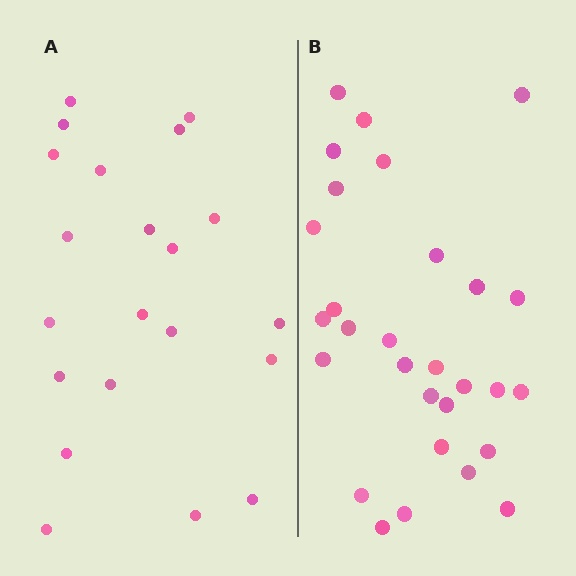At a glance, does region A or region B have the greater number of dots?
Region B (the right region) has more dots.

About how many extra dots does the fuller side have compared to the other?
Region B has roughly 8 or so more dots than region A.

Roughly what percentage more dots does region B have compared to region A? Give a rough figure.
About 40% more.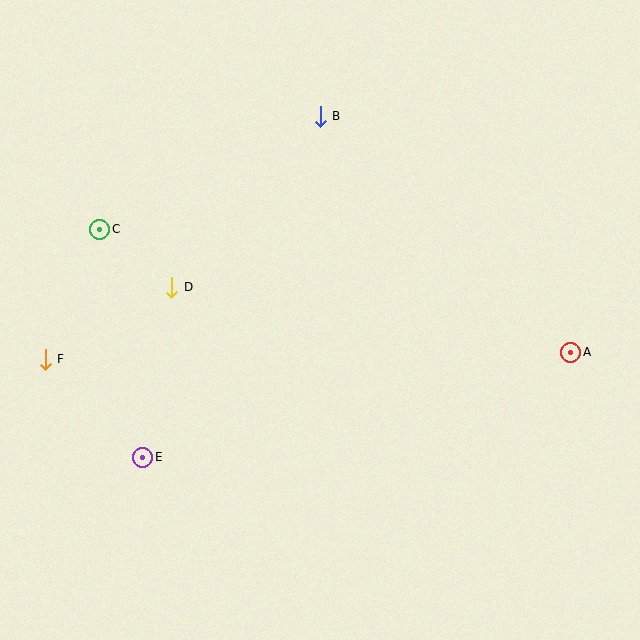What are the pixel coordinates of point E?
Point E is at (143, 457).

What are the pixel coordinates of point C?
Point C is at (100, 229).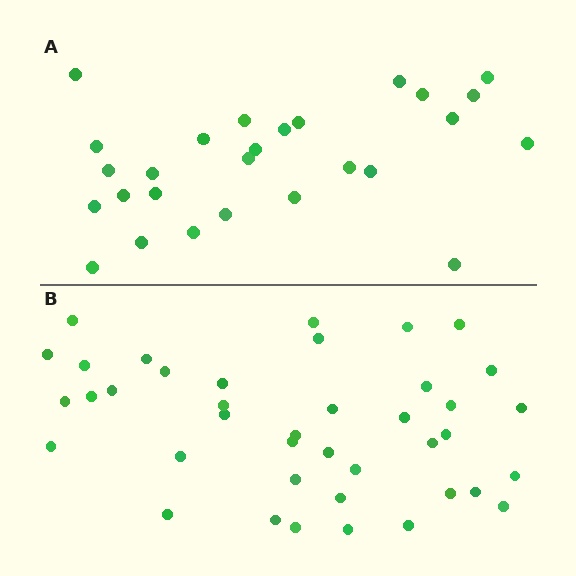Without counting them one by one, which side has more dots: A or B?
Region B (the bottom region) has more dots.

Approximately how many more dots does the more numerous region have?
Region B has approximately 15 more dots than region A.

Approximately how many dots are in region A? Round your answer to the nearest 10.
About 30 dots. (The exact count is 27, which rounds to 30.)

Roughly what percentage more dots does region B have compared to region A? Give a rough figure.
About 50% more.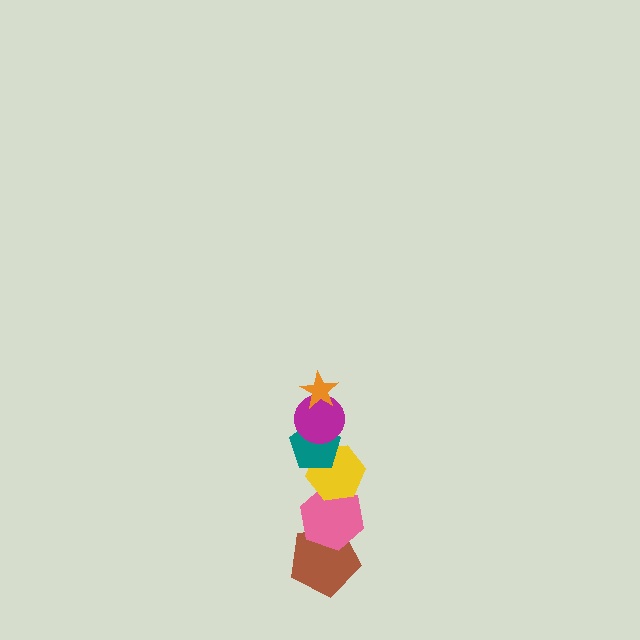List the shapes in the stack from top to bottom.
From top to bottom: the orange star, the magenta circle, the teal pentagon, the yellow hexagon, the pink hexagon, the brown pentagon.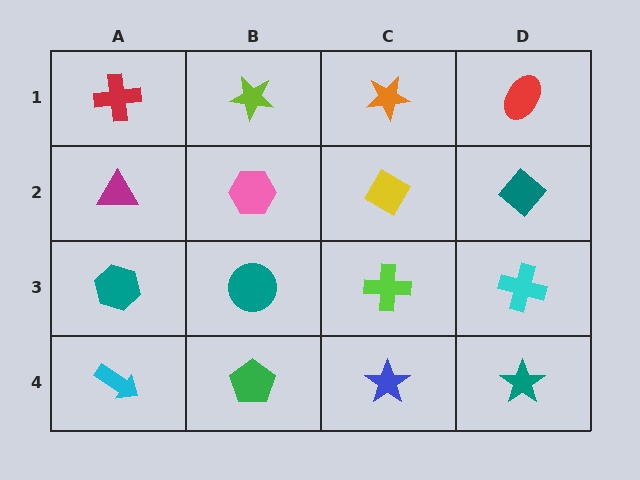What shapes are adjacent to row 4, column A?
A teal hexagon (row 3, column A), a green pentagon (row 4, column B).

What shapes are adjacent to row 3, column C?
A yellow diamond (row 2, column C), a blue star (row 4, column C), a teal circle (row 3, column B), a cyan cross (row 3, column D).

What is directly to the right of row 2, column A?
A pink hexagon.